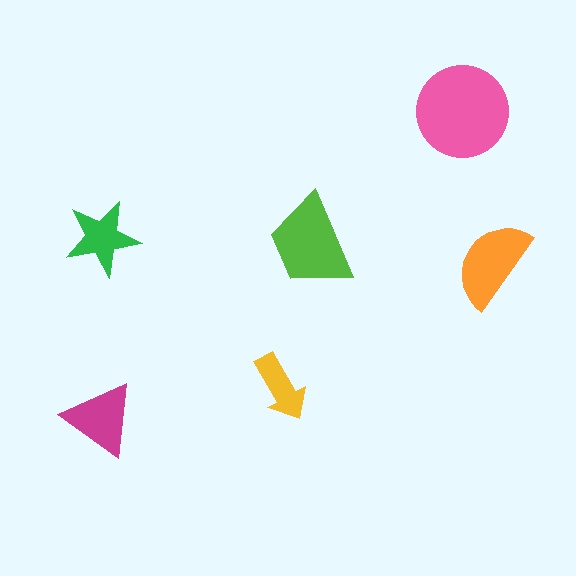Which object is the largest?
The pink circle.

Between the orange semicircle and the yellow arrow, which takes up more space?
The orange semicircle.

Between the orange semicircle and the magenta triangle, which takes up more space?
The orange semicircle.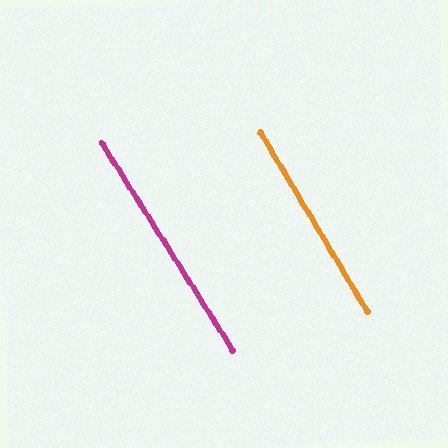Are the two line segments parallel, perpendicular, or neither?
Parallel — their directions differ by only 1.4°.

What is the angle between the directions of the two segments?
Approximately 1 degree.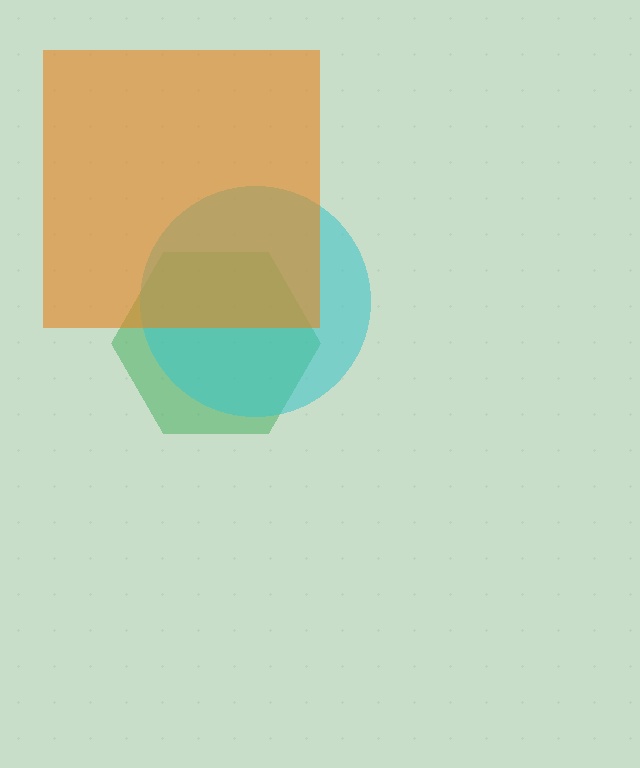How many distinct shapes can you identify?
There are 3 distinct shapes: a green hexagon, a cyan circle, an orange square.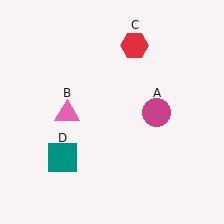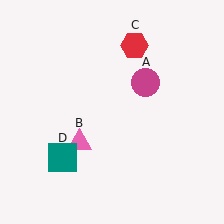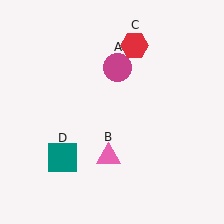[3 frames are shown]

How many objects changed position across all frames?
2 objects changed position: magenta circle (object A), pink triangle (object B).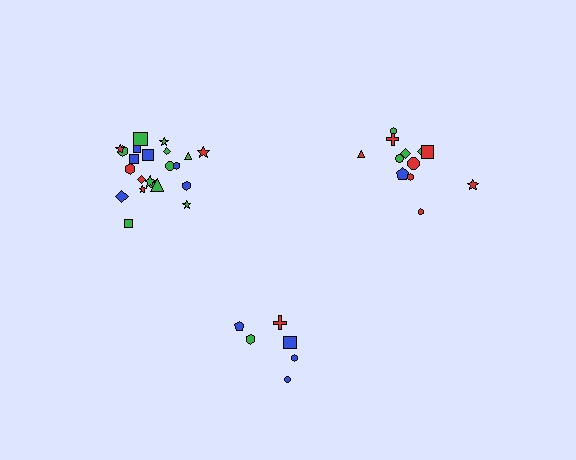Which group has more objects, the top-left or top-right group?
The top-left group.